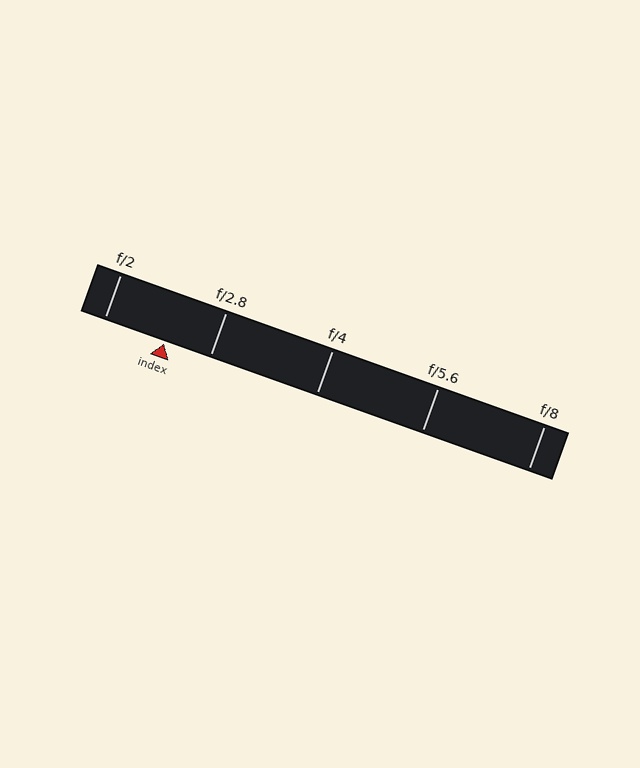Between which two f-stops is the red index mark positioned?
The index mark is between f/2 and f/2.8.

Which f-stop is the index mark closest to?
The index mark is closest to f/2.8.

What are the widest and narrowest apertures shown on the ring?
The widest aperture shown is f/2 and the narrowest is f/8.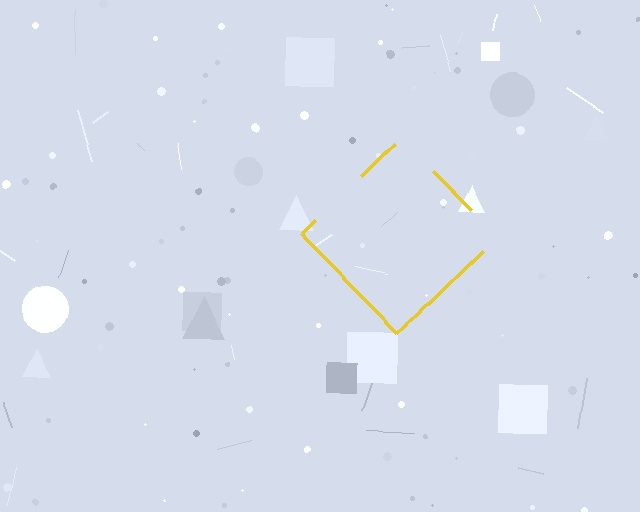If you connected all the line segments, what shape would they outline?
They would outline a diamond.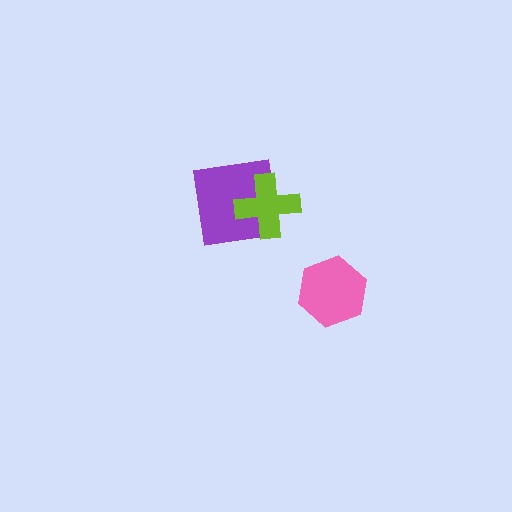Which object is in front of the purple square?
The lime cross is in front of the purple square.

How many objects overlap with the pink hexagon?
0 objects overlap with the pink hexagon.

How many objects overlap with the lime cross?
1 object overlaps with the lime cross.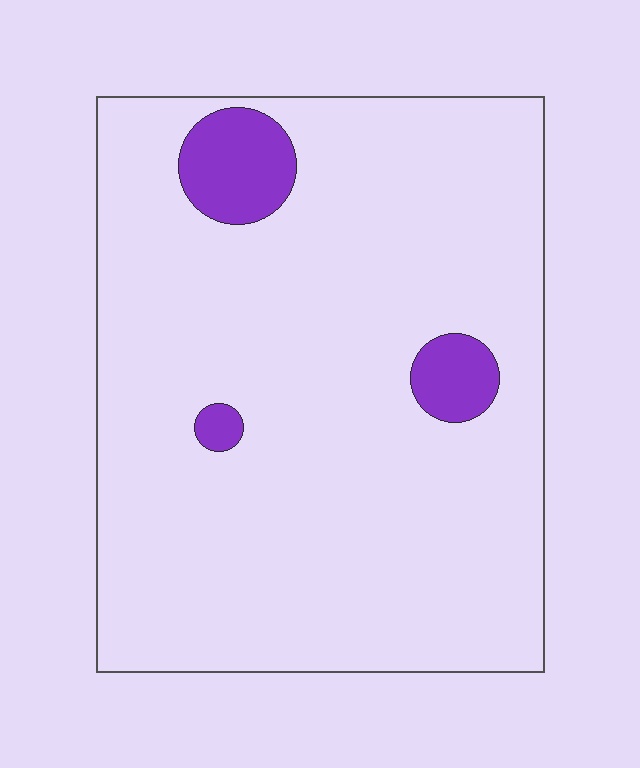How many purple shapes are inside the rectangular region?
3.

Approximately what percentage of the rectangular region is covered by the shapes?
Approximately 5%.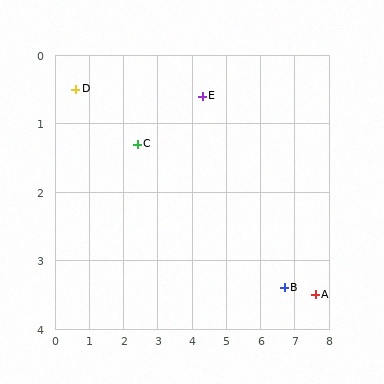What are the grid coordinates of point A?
Point A is at approximately (7.6, 3.5).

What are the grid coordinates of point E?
Point E is at approximately (4.3, 0.6).